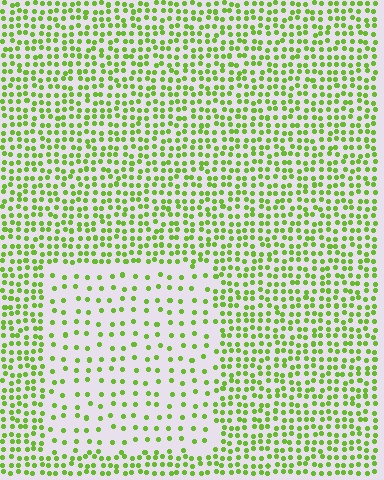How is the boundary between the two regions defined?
The boundary is defined by a change in element density (approximately 2.4x ratio). All elements are the same color, size, and shape.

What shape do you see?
I see a rectangle.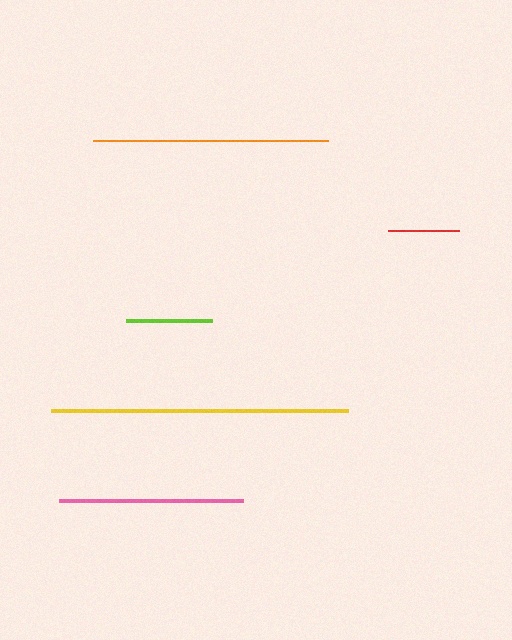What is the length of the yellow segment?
The yellow segment is approximately 297 pixels long.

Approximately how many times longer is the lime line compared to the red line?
The lime line is approximately 1.2 times the length of the red line.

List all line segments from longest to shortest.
From longest to shortest: yellow, orange, pink, lime, red.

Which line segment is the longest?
The yellow line is the longest at approximately 297 pixels.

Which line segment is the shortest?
The red line is the shortest at approximately 71 pixels.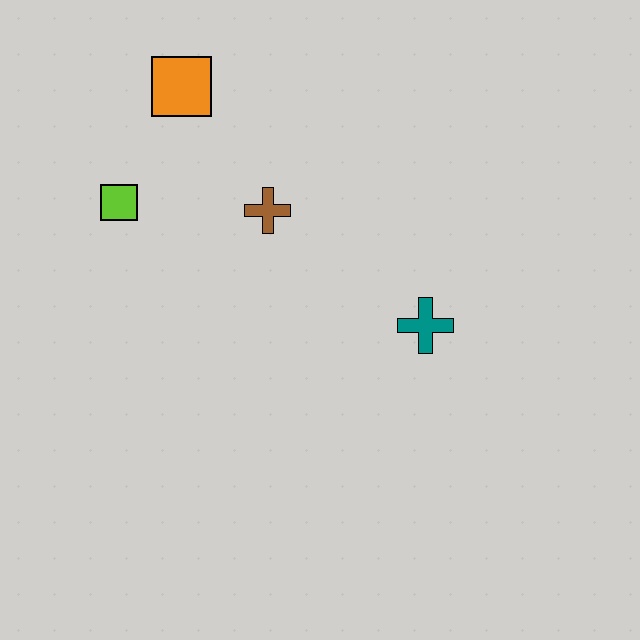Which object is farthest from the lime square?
The teal cross is farthest from the lime square.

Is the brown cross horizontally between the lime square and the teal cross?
Yes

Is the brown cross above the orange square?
No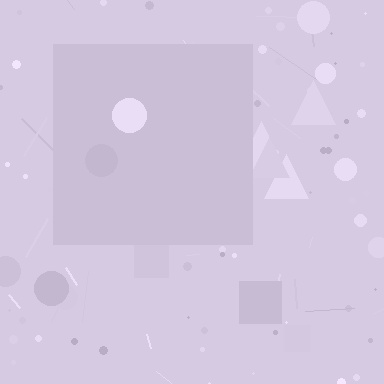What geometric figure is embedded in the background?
A square is embedded in the background.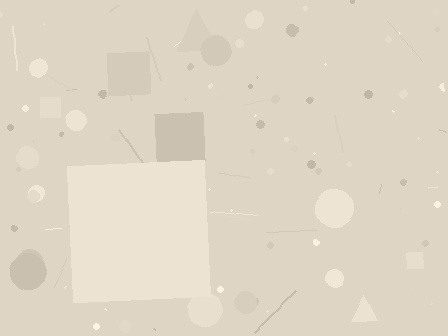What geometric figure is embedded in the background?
A square is embedded in the background.